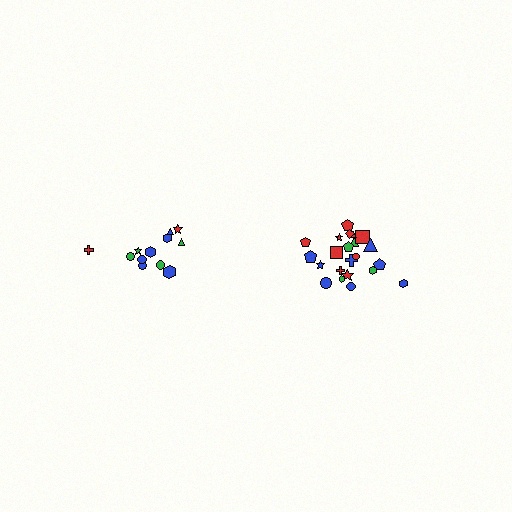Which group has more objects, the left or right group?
The right group.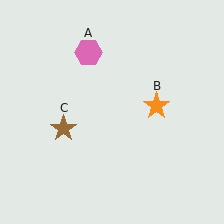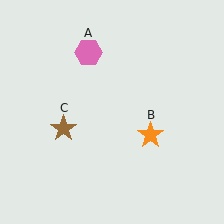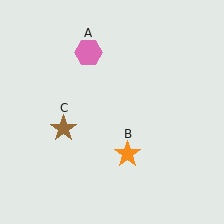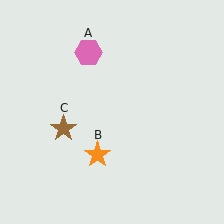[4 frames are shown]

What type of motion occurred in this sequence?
The orange star (object B) rotated clockwise around the center of the scene.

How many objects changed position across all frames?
1 object changed position: orange star (object B).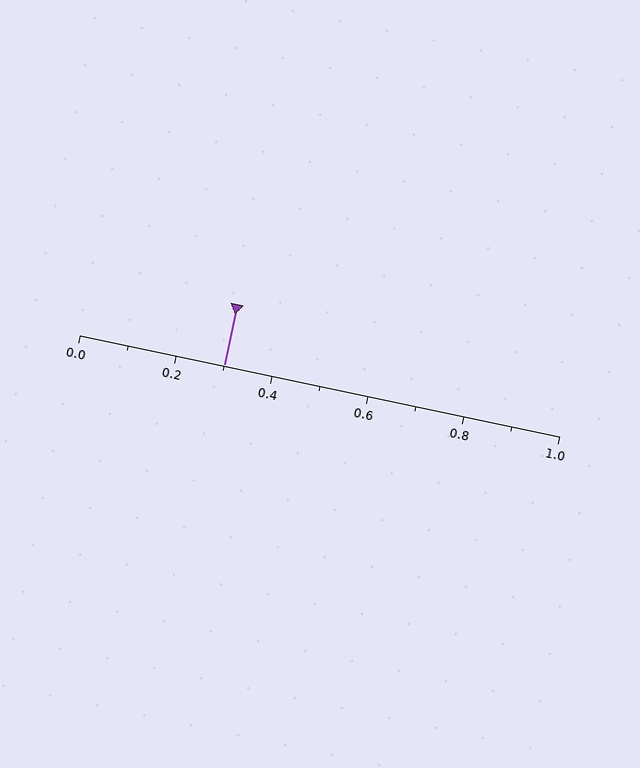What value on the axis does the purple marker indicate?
The marker indicates approximately 0.3.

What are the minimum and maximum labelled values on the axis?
The axis runs from 0.0 to 1.0.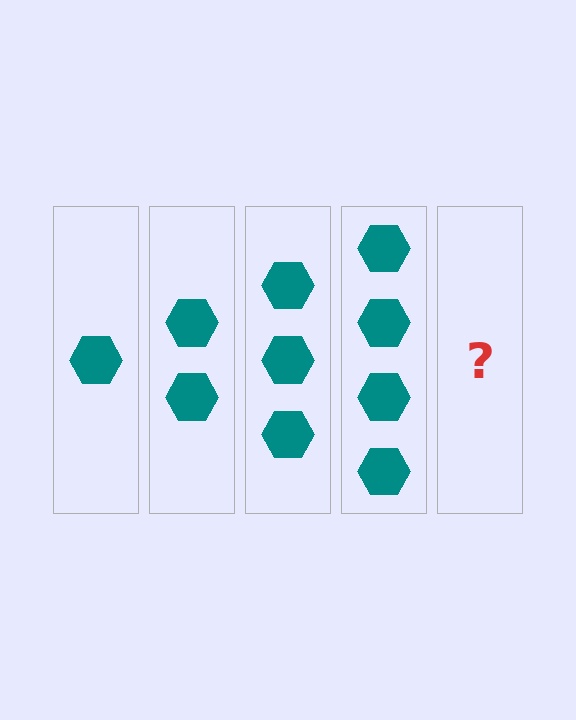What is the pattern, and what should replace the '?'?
The pattern is that each step adds one more hexagon. The '?' should be 5 hexagons.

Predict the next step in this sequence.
The next step is 5 hexagons.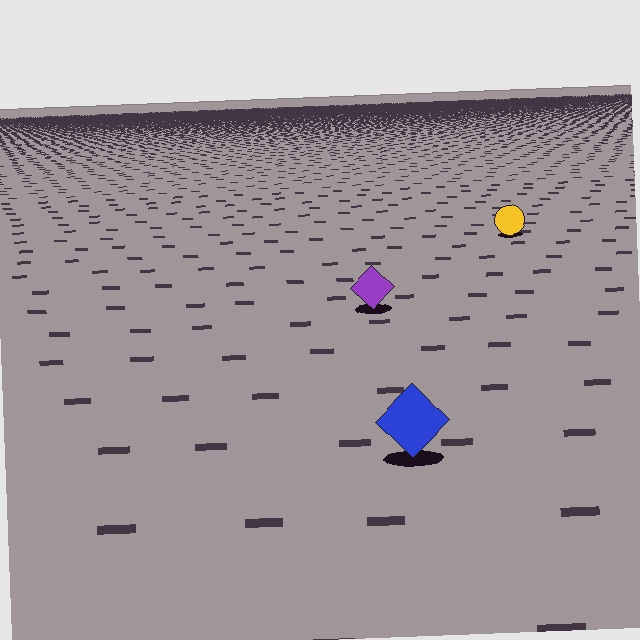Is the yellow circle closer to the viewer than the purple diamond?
No. The purple diamond is closer — you can tell from the texture gradient: the ground texture is coarser near it.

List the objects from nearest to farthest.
From nearest to farthest: the blue diamond, the purple diamond, the yellow circle.